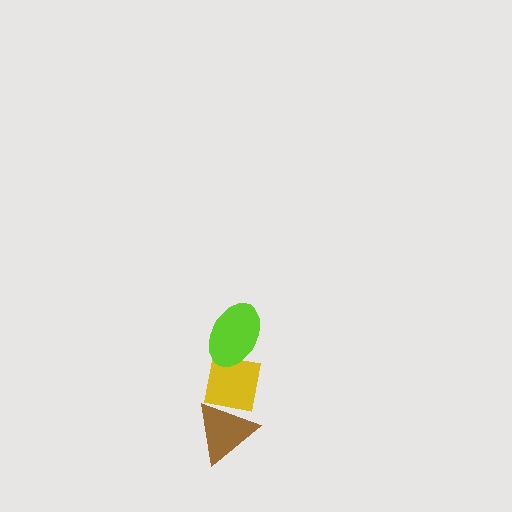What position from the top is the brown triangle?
The brown triangle is 3rd from the top.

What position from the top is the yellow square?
The yellow square is 2nd from the top.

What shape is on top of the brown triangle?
The yellow square is on top of the brown triangle.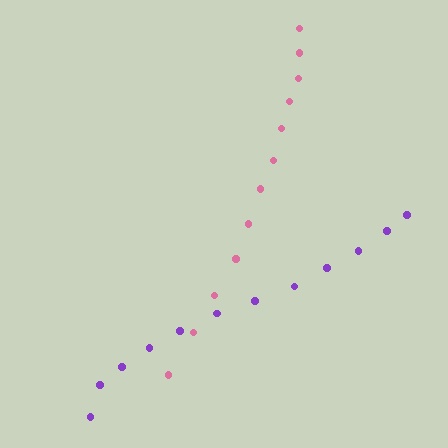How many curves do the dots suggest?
There are 2 distinct paths.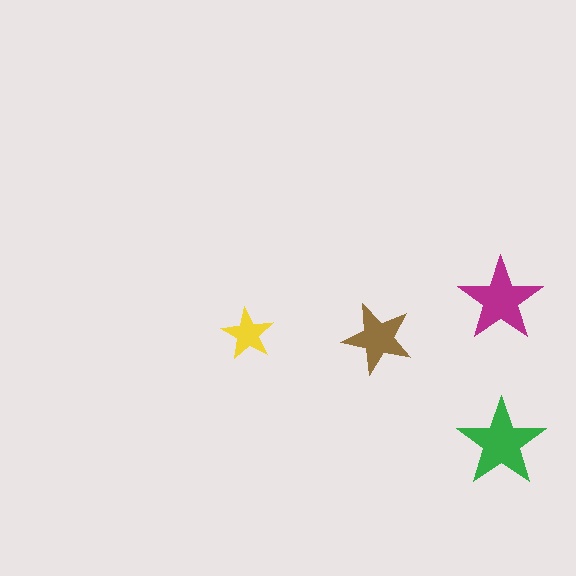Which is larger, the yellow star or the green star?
The green one.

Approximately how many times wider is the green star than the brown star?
About 1.5 times wider.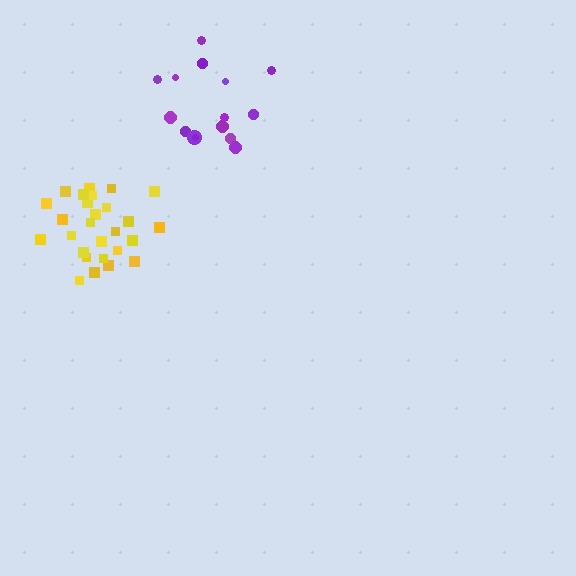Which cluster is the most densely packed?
Purple.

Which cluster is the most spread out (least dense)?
Yellow.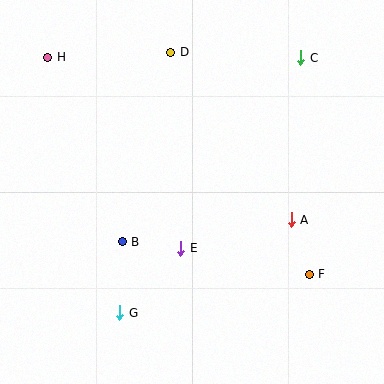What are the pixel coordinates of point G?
Point G is at (120, 313).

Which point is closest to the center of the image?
Point E at (181, 248) is closest to the center.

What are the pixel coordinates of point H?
Point H is at (48, 57).